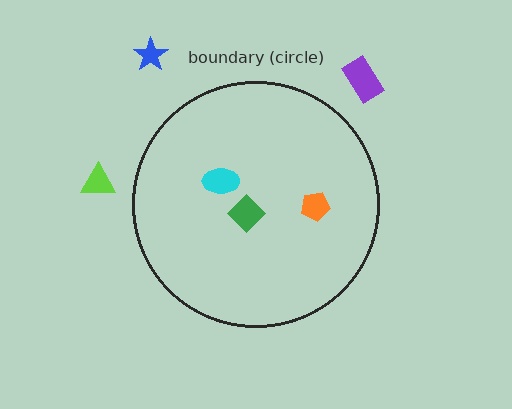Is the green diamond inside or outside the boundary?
Inside.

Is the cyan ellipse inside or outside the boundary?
Inside.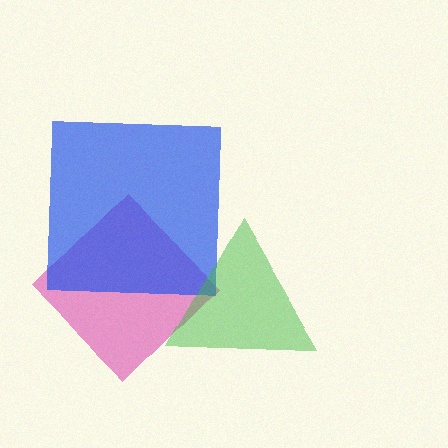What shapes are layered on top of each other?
The layered shapes are: a pink diamond, a blue square, a green triangle.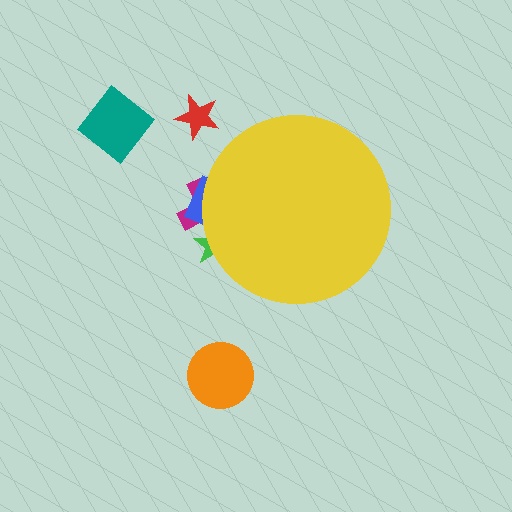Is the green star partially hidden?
Yes, the green star is partially hidden behind the yellow circle.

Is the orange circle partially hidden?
No, the orange circle is fully visible.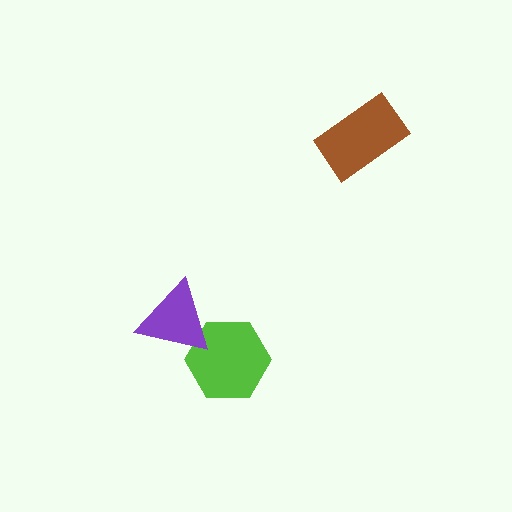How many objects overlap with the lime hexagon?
1 object overlaps with the lime hexagon.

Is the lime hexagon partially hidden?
Yes, it is partially covered by another shape.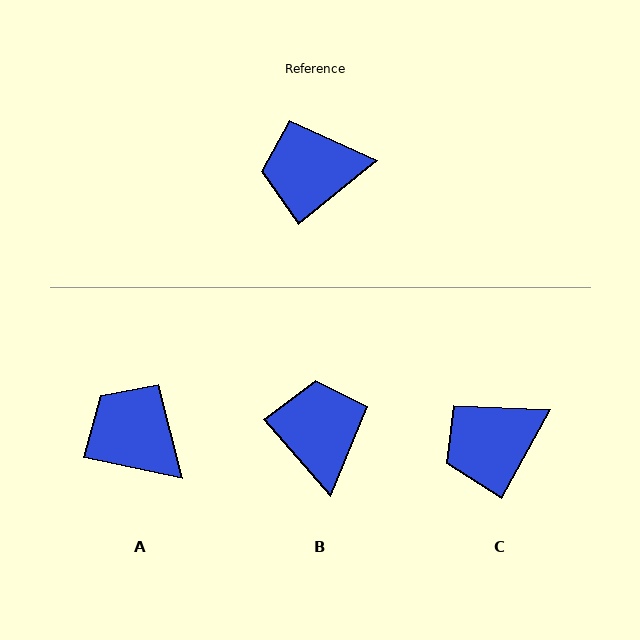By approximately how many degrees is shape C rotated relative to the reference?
Approximately 22 degrees counter-clockwise.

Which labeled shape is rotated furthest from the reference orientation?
B, about 88 degrees away.